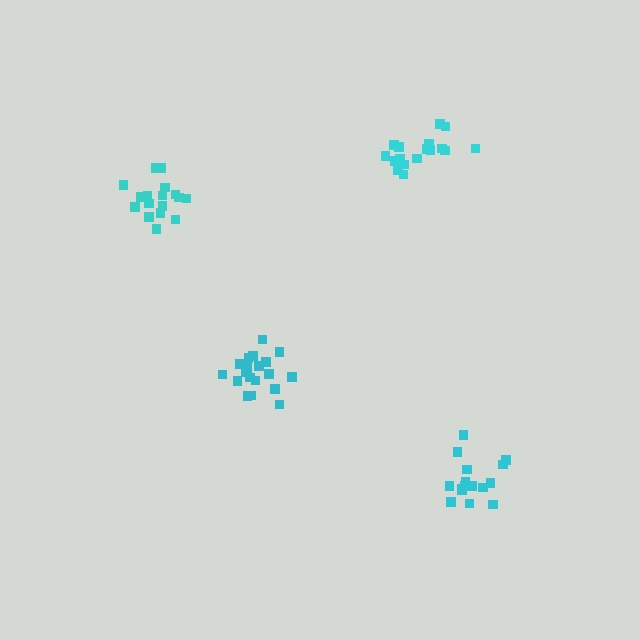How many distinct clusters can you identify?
There are 4 distinct clusters.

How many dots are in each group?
Group 1: 16 dots, Group 2: 19 dots, Group 3: 18 dots, Group 4: 18 dots (71 total).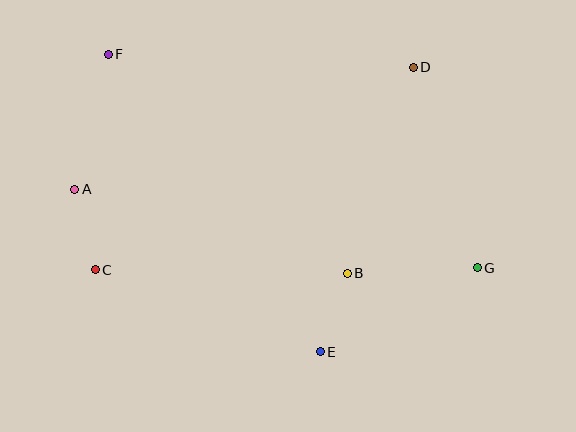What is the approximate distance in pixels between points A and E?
The distance between A and E is approximately 295 pixels.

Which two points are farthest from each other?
Points F and G are farthest from each other.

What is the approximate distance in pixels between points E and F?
The distance between E and F is approximately 366 pixels.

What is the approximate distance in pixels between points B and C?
The distance between B and C is approximately 252 pixels.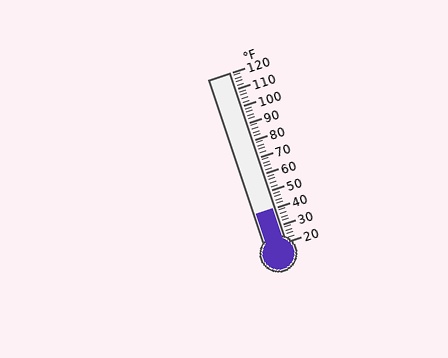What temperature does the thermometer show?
The thermometer shows approximately 40°F.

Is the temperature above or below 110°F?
The temperature is below 110°F.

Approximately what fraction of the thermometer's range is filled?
The thermometer is filled to approximately 20% of its range.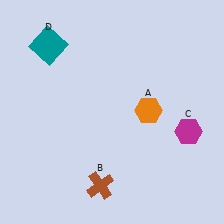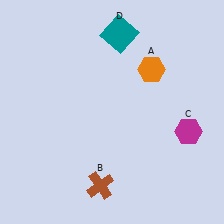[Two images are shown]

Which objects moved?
The objects that moved are: the orange hexagon (A), the teal square (D).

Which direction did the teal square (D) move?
The teal square (D) moved right.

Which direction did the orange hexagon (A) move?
The orange hexagon (A) moved up.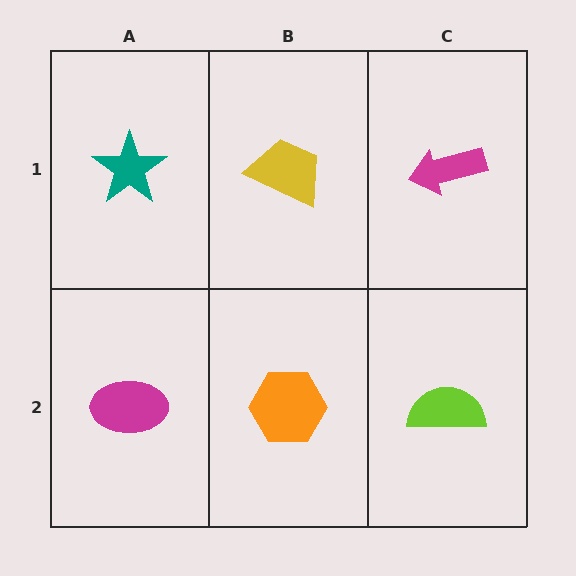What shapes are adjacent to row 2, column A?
A teal star (row 1, column A), an orange hexagon (row 2, column B).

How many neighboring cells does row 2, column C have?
2.